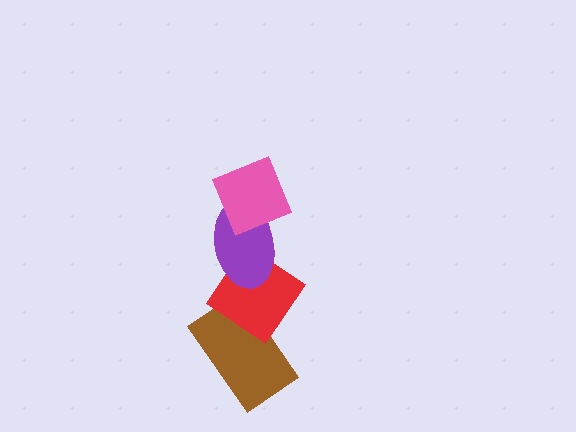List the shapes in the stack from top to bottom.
From top to bottom: the pink diamond, the purple ellipse, the red diamond, the brown rectangle.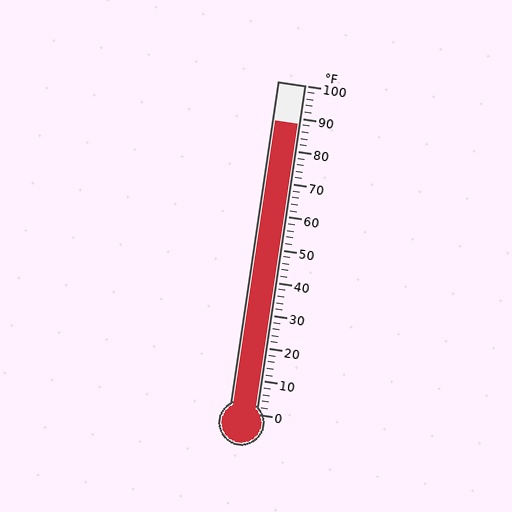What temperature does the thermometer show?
The thermometer shows approximately 88°F.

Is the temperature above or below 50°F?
The temperature is above 50°F.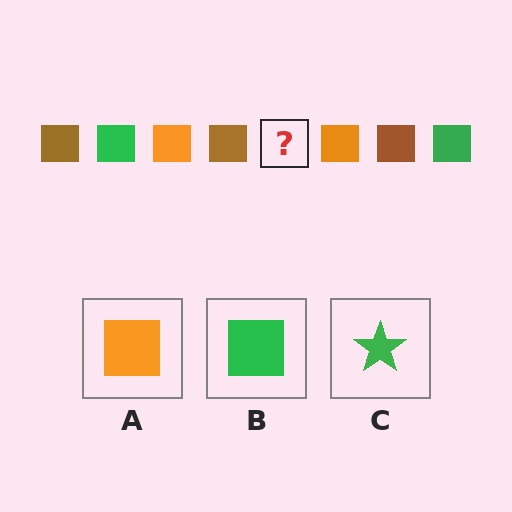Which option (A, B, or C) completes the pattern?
B.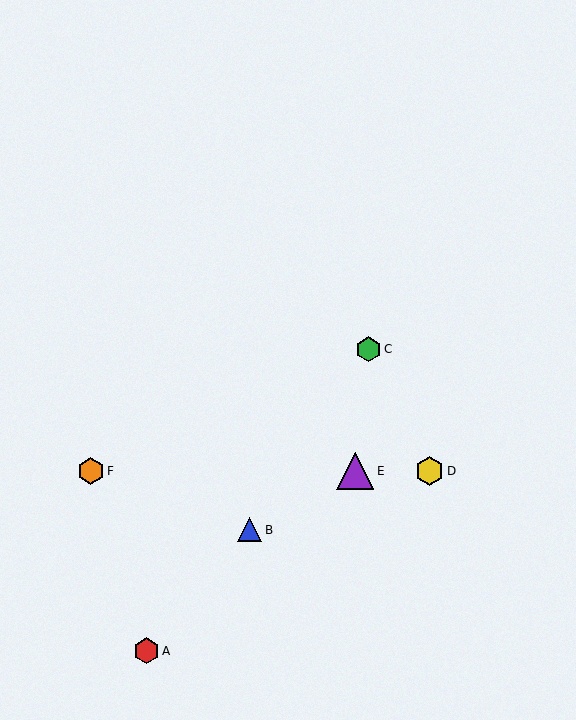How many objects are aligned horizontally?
3 objects (D, E, F) are aligned horizontally.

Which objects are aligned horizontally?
Objects D, E, F are aligned horizontally.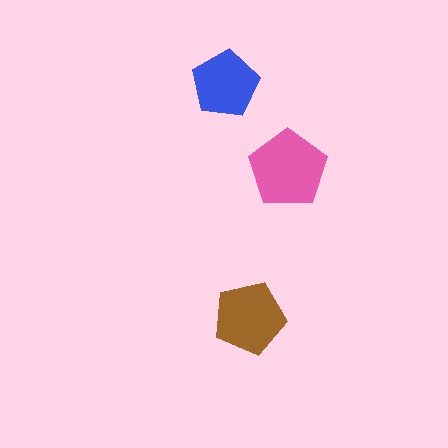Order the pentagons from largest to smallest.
the pink one, the brown one, the blue one.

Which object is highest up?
The blue pentagon is topmost.